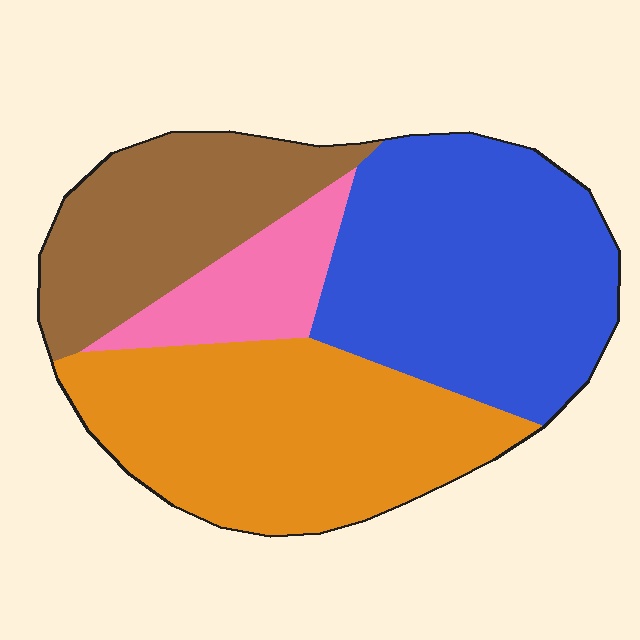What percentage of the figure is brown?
Brown covers about 20% of the figure.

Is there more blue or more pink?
Blue.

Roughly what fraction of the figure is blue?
Blue covers around 35% of the figure.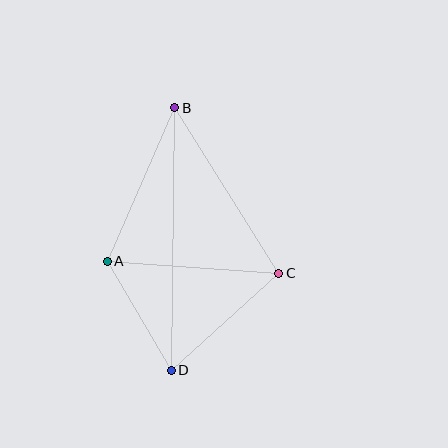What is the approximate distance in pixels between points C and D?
The distance between C and D is approximately 145 pixels.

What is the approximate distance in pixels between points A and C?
The distance between A and C is approximately 172 pixels.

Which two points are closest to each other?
Points A and D are closest to each other.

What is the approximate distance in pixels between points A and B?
The distance between A and B is approximately 168 pixels.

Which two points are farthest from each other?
Points B and D are farthest from each other.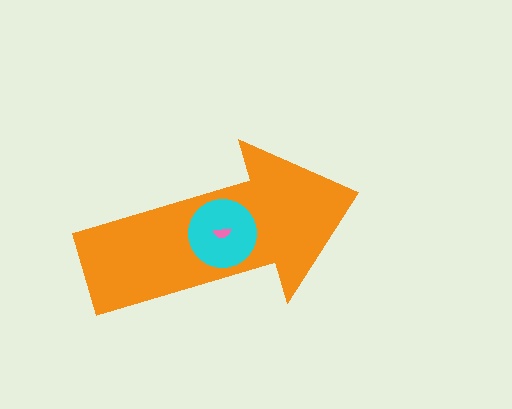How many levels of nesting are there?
3.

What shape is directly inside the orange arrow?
The cyan circle.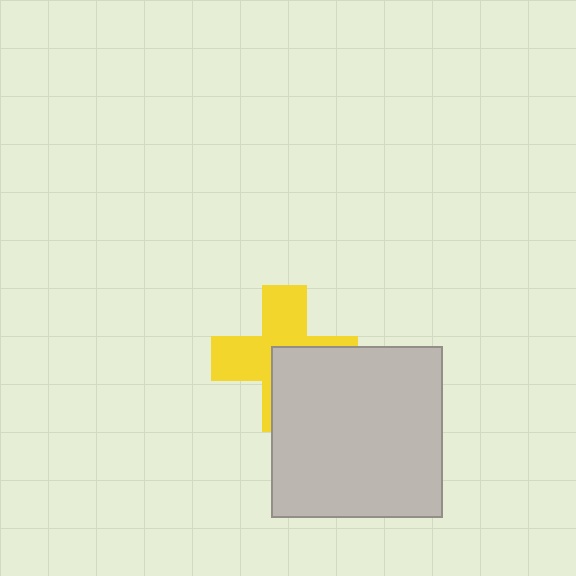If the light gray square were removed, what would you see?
You would see the complete yellow cross.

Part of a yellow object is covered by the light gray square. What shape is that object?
It is a cross.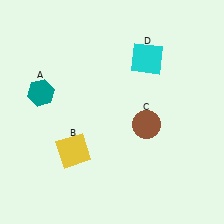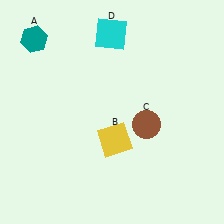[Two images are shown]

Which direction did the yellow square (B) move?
The yellow square (B) moved right.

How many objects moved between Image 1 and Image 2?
3 objects moved between the two images.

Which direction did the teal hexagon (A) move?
The teal hexagon (A) moved up.